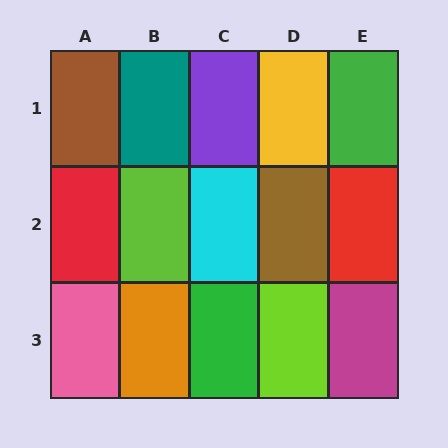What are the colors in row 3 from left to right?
Pink, orange, green, lime, magenta.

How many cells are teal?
1 cell is teal.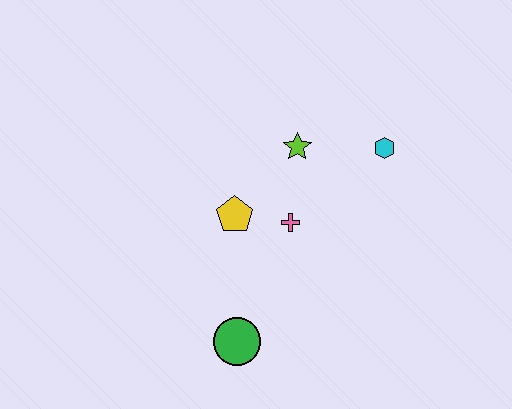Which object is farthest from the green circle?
The cyan hexagon is farthest from the green circle.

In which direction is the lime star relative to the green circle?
The lime star is above the green circle.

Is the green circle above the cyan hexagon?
No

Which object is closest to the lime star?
The pink cross is closest to the lime star.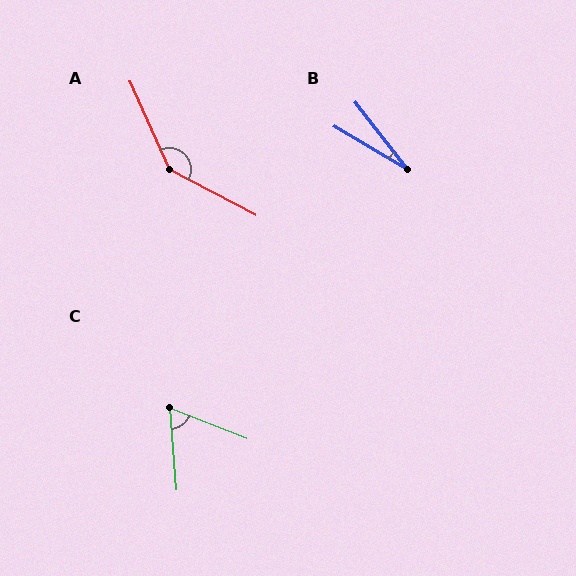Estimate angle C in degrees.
Approximately 64 degrees.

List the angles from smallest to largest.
B (22°), C (64°), A (141°).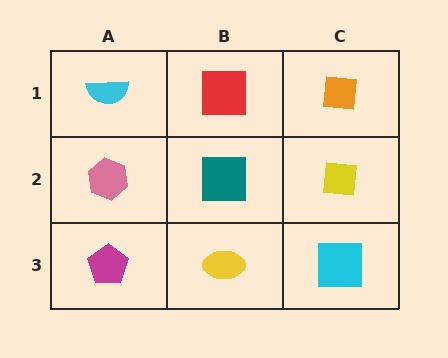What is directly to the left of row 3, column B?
A magenta pentagon.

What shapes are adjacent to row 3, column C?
A yellow square (row 2, column C), a yellow ellipse (row 3, column B).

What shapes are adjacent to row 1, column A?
A pink hexagon (row 2, column A), a red square (row 1, column B).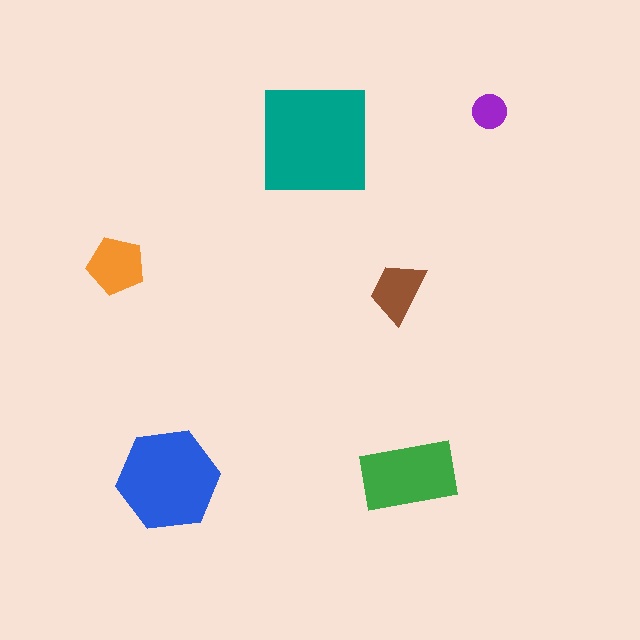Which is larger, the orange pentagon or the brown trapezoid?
The orange pentagon.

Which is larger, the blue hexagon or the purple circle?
The blue hexagon.